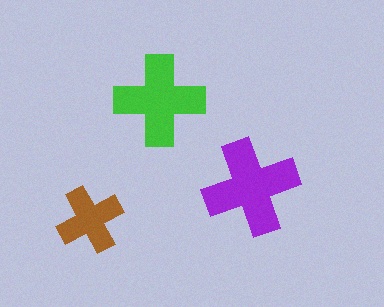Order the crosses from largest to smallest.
the purple one, the green one, the brown one.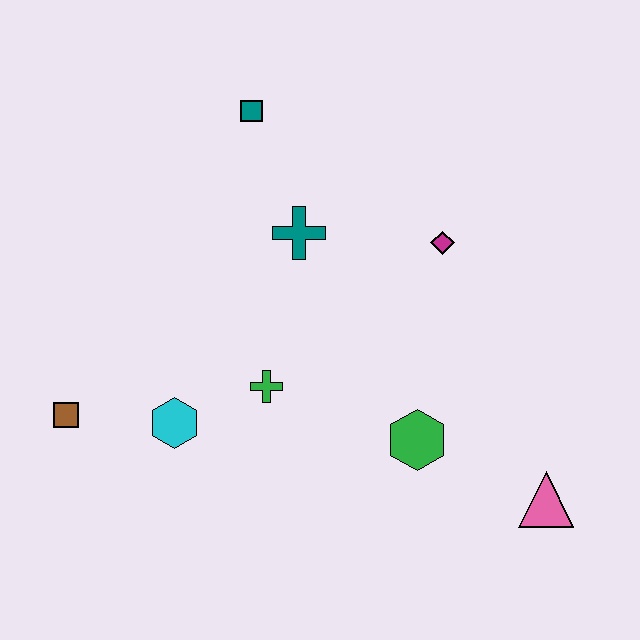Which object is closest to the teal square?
The teal cross is closest to the teal square.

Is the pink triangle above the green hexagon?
No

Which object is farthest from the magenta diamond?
The brown square is farthest from the magenta diamond.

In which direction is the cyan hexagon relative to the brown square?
The cyan hexagon is to the right of the brown square.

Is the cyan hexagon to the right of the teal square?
No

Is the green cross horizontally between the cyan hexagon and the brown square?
No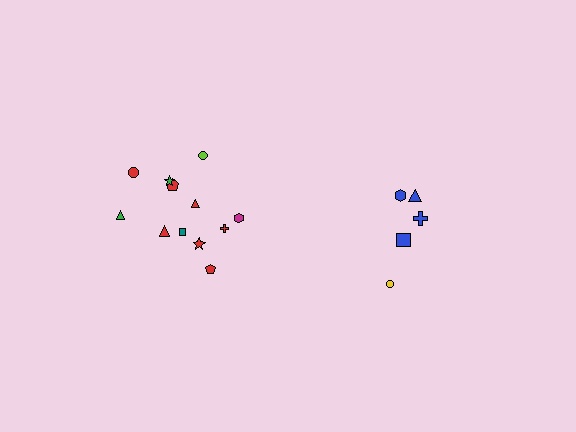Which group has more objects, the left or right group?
The left group.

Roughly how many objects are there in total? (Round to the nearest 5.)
Roughly 15 objects in total.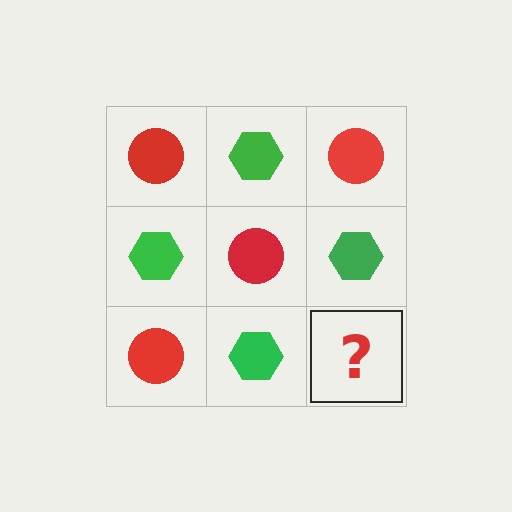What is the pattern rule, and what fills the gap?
The rule is that it alternates red circle and green hexagon in a checkerboard pattern. The gap should be filled with a red circle.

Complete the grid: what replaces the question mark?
The question mark should be replaced with a red circle.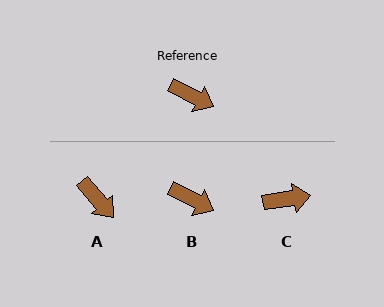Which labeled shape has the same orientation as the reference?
B.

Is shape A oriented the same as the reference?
No, it is off by about 22 degrees.